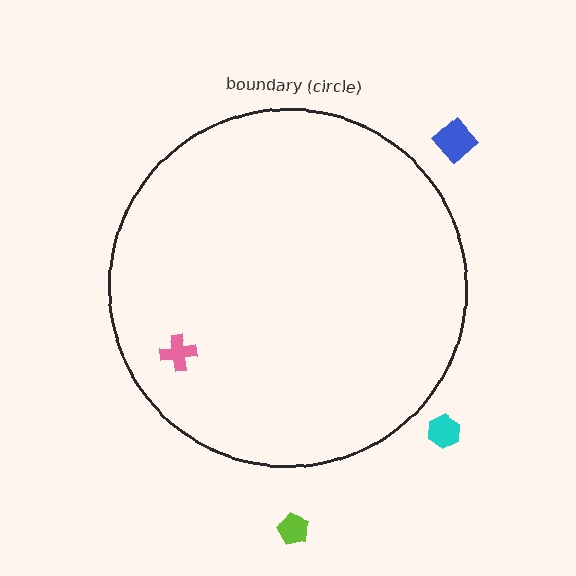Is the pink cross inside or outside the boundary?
Inside.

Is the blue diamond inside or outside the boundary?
Outside.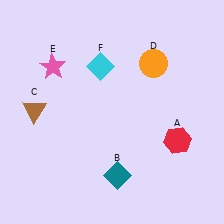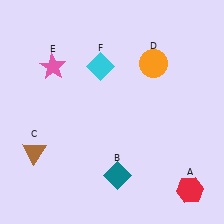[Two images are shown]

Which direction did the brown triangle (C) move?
The brown triangle (C) moved down.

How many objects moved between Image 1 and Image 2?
2 objects moved between the two images.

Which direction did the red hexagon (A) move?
The red hexagon (A) moved down.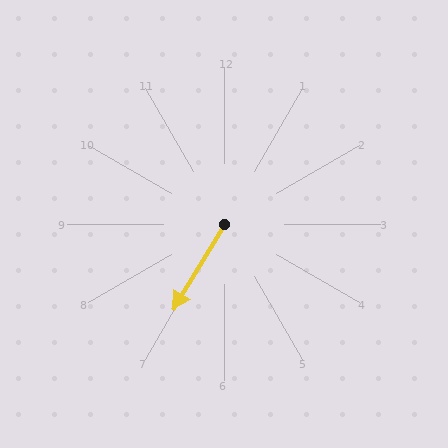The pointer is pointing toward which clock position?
Roughly 7 o'clock.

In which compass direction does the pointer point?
Southwest.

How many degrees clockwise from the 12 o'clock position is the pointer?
Approximately 211 degrees.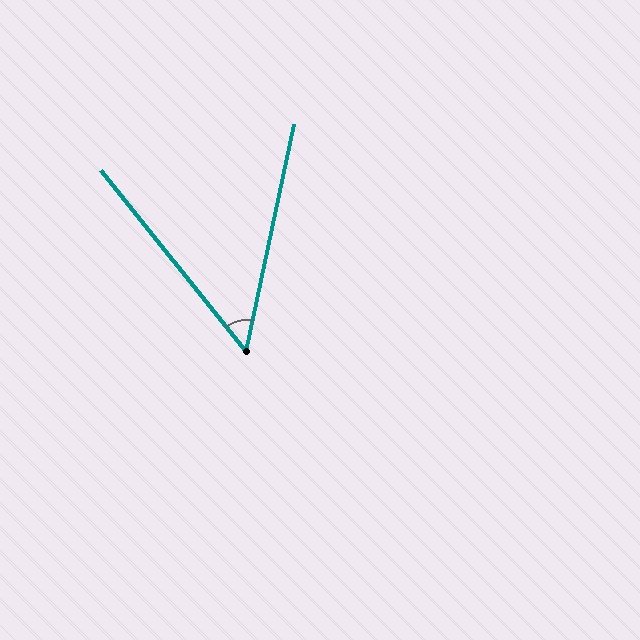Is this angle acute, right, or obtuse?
It is acute.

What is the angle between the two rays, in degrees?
Approximately 51 degrees.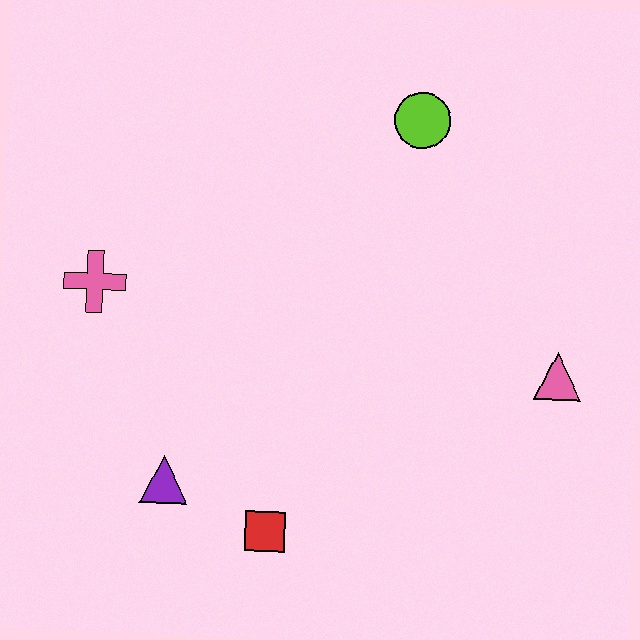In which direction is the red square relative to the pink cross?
The red square is below the pink cross.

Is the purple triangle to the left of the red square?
Yes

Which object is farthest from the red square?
The lime circle is farthest from the red square.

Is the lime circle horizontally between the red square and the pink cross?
No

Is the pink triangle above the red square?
Yes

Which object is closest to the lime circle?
The pink triangle is closest to the lime circle.